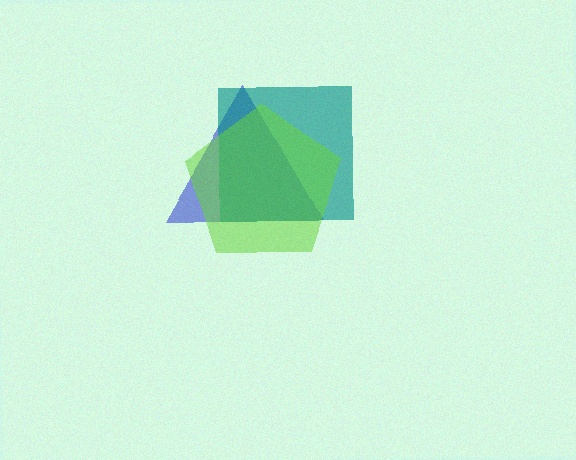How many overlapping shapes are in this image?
There are 3 overlapping shapes in the image.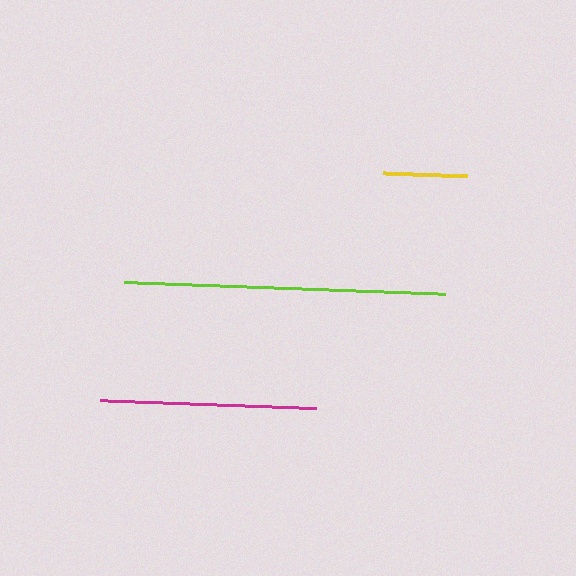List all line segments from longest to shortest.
From longest to shortest: lime, magenta, yellow.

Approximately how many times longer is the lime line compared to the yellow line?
The lime line is approximately 3.8 times the length of the yellow line.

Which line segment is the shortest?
The yellow line is the shortest at approximately 84 pixels.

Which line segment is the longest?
The lime line is the longest at approximately 321 pixels.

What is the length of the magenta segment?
The magenta segment is approximately 216 pixels long.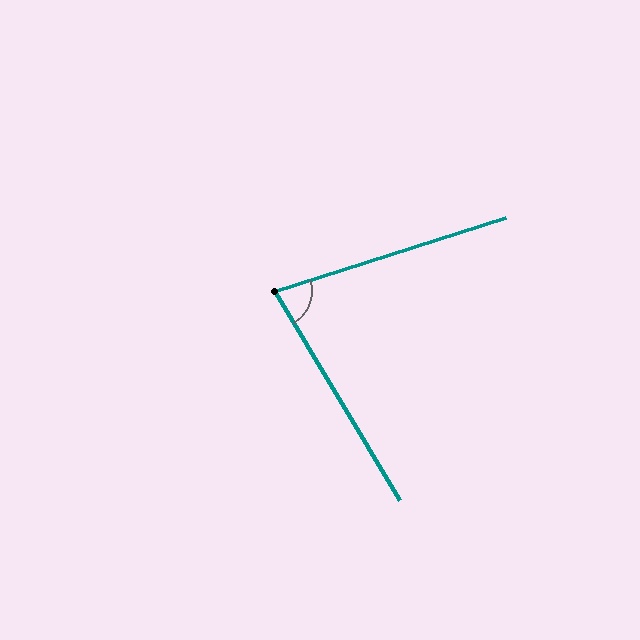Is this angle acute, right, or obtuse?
It is acute.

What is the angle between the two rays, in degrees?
Approximately 77 degrees.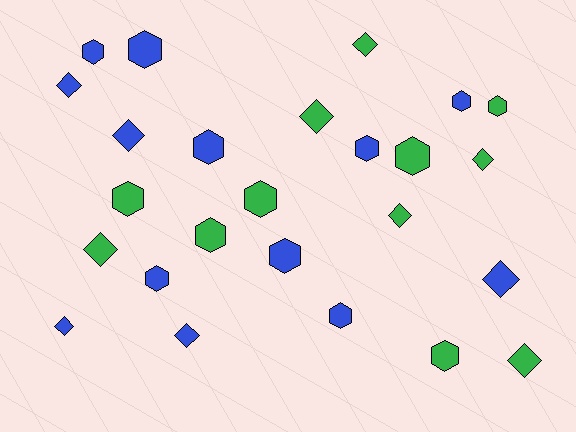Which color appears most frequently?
Blue, with 13 objects.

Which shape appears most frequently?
Hexagon, with 14 objects.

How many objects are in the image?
There are 25 objects.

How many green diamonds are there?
There are 6 green diamonds.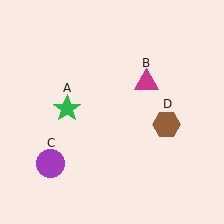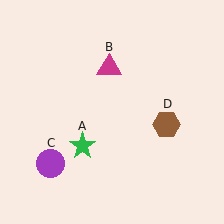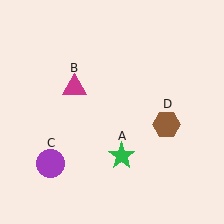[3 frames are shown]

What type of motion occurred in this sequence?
The green star (object A), magenta triangle (object B) rotated counterclockwise around the center of the scene.